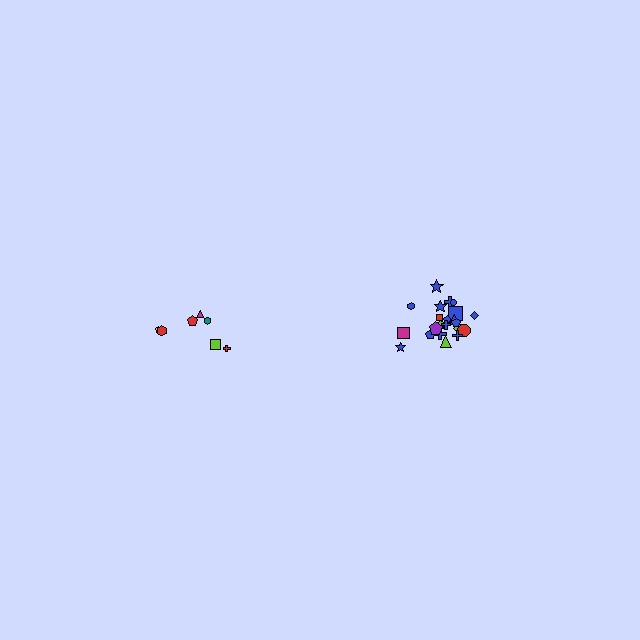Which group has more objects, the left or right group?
The right group.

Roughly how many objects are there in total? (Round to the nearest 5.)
Roughly 30 objects in total.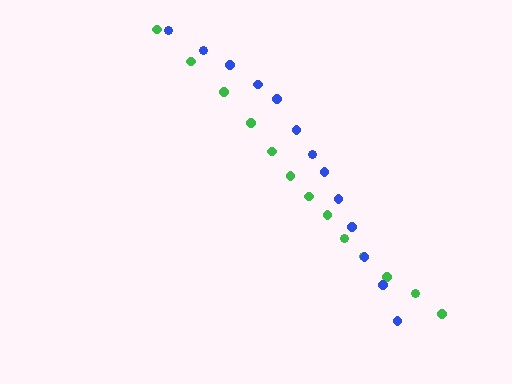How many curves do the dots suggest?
There are 2 distinct paths.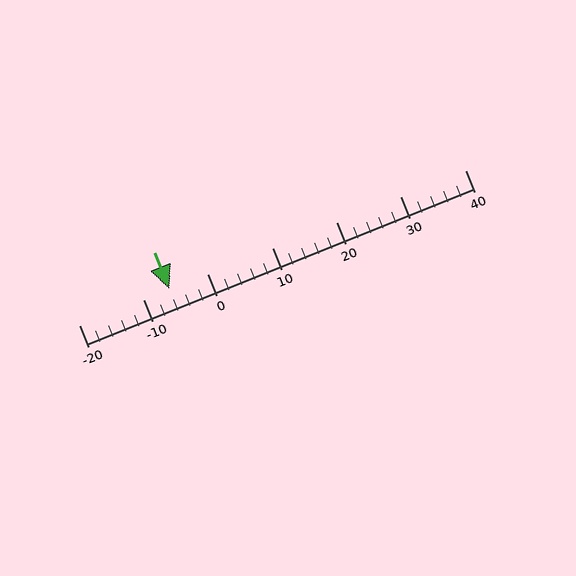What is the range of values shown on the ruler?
The ruler shows values from -20 to 40.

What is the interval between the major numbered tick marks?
The major tick marks are spaced 10 units apart.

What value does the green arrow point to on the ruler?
The green arrow points to approximately -6.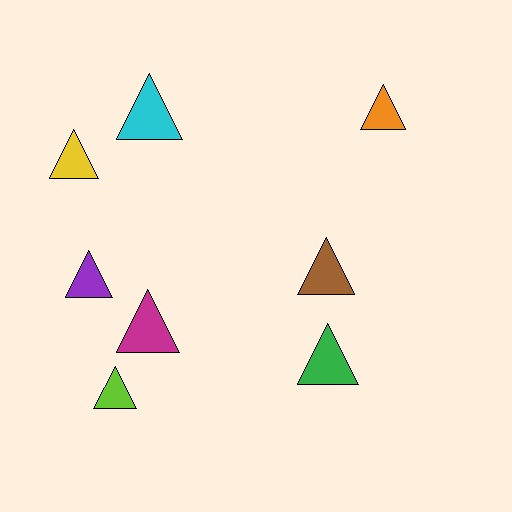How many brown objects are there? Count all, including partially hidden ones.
There is 1 brown object.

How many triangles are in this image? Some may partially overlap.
There are 8 triangles.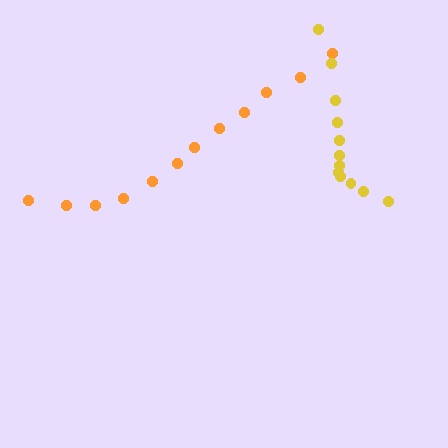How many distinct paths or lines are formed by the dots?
There are 2 distinct paths.